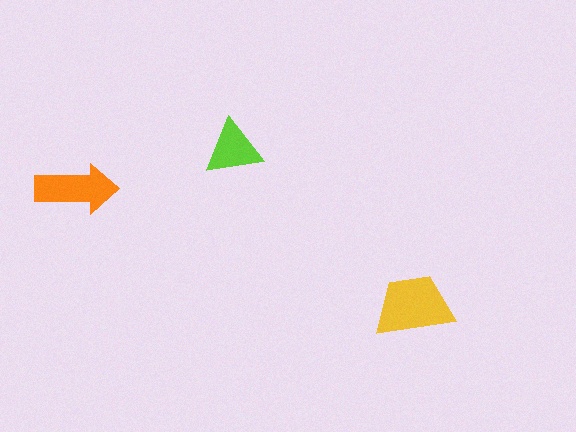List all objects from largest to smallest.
The yellow trapezoid, the orange arrow, the lime triangle.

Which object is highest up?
The lime triangle is topmost.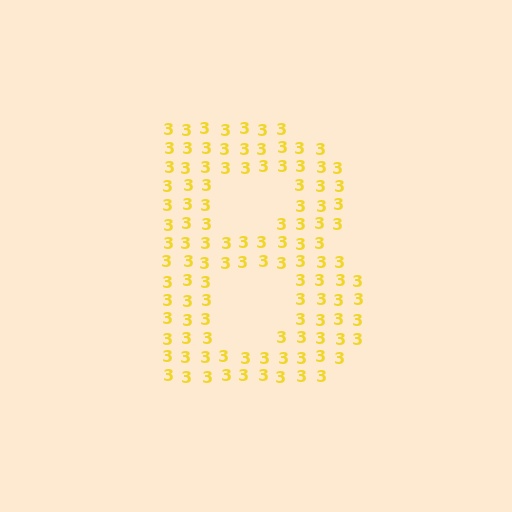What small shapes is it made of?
It is made of small digit 3's.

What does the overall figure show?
The overall figure shows the letter B.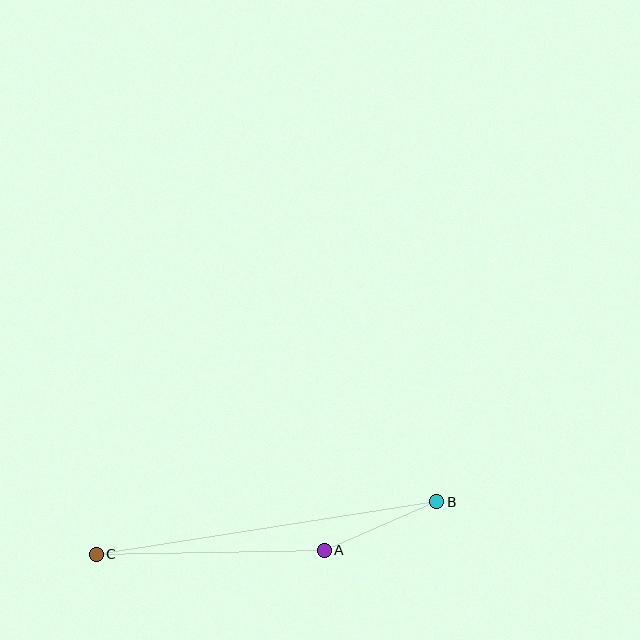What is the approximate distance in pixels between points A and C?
The distance between A and C is approximately 228 pixels.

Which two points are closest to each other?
Points A and B are closest to each other.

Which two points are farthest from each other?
Points B and C are farthest from each other.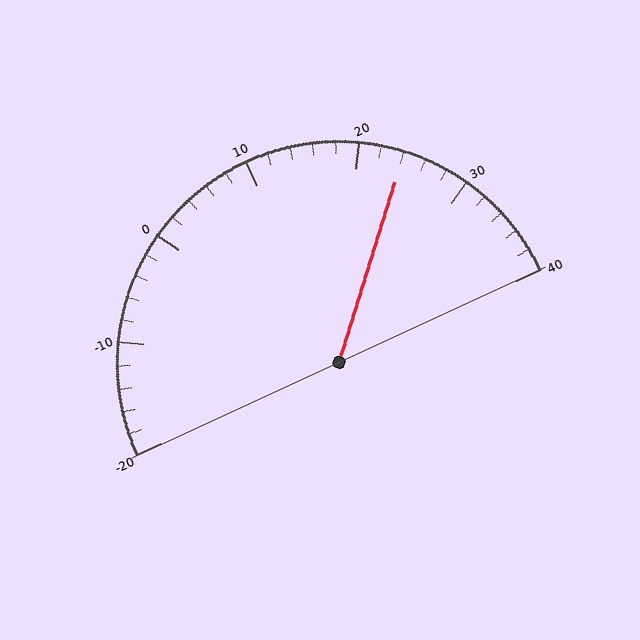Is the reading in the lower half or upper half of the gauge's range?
The reading is in the upper half of the range (-20 to 40).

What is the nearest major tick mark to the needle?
The nearest major tick mark is 20.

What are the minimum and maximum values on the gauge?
The gauge ranges from -20 to 40.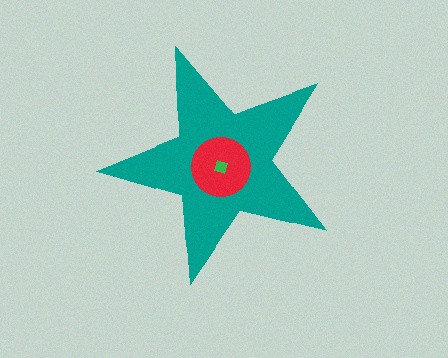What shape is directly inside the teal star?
The red circle.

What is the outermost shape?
The teal star.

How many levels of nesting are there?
3.